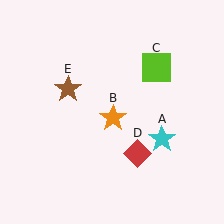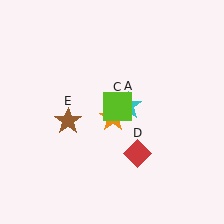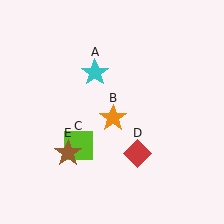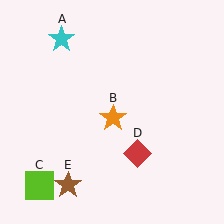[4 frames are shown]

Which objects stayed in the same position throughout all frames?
Orange star (object B) and red diamond (object D) remained stationary.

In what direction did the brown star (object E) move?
The brown star (object E) moved down.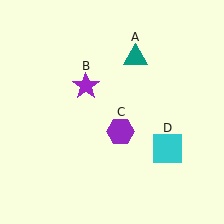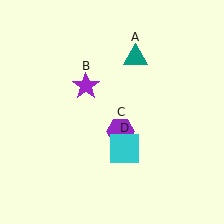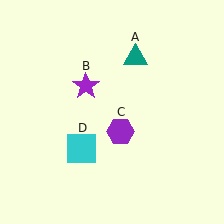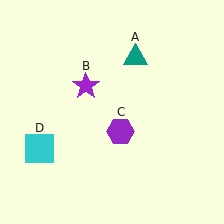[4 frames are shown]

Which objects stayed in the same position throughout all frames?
Teal triangle (object A) and purple star (object B) and purple hexagon (object C) remained stationary.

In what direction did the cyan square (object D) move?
The cyan square (object D) moved left.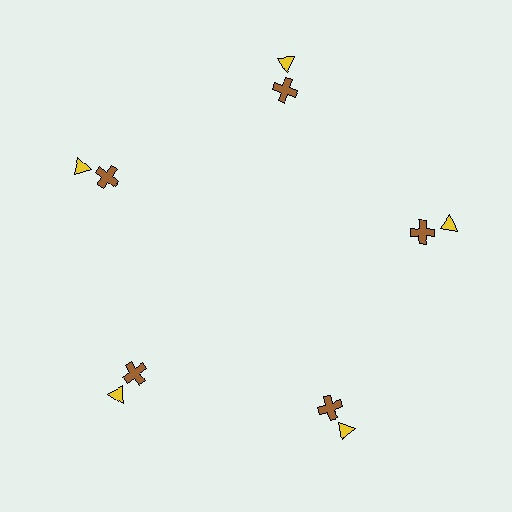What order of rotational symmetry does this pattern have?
This pattern has 5-fold rotational symmetry.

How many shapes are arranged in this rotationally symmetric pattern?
There are 10 shapes, arranged in 5 groups of 2.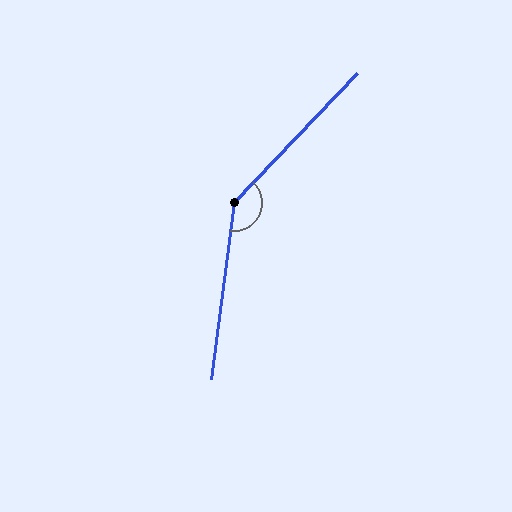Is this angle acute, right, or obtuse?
It is obtuse.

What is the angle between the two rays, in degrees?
Approximately 144 degrees.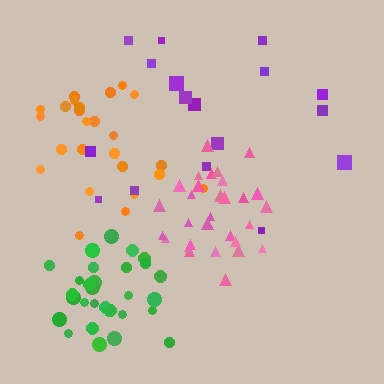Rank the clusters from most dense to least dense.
green, pink, orange, purple.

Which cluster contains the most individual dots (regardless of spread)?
Green (31).